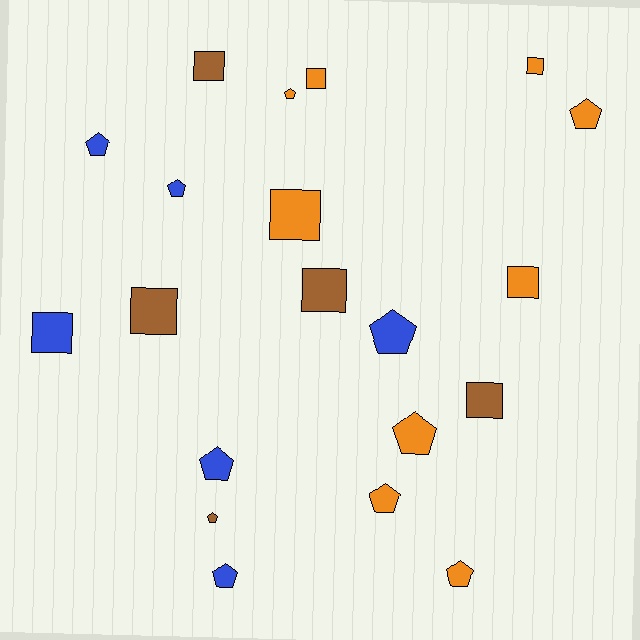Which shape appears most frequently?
Pentagon, with 11 objects.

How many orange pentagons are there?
There are 5 orange pentagons.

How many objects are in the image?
There are 20 objects.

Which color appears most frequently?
Orange, with 9 objects.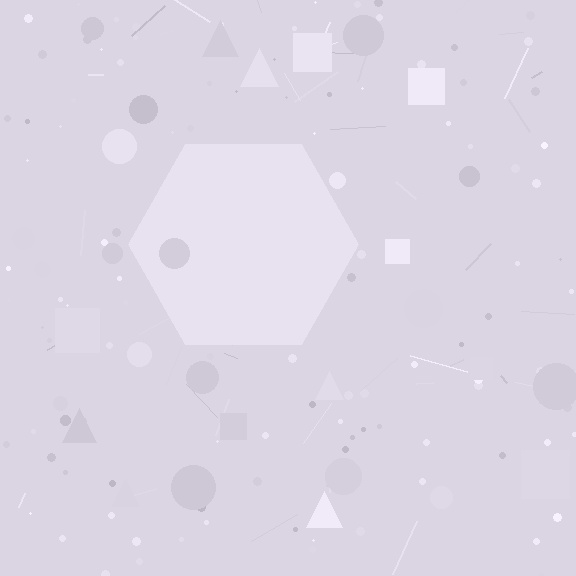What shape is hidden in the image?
A hexagon is hidden in the image.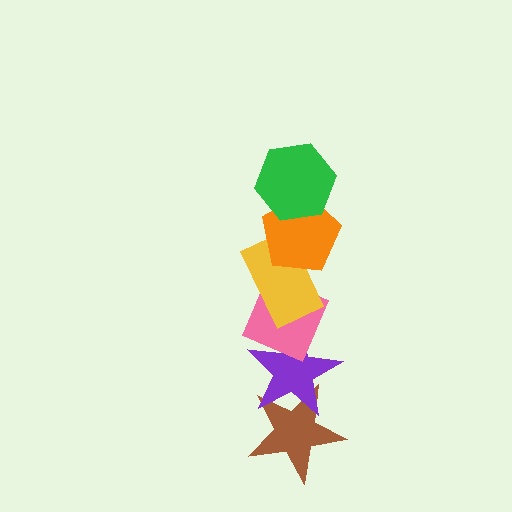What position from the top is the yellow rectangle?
The yellow rectangle is 3rd from the top.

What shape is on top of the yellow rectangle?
The orange pentagon is on top of the yellow rectangle.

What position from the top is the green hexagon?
The green hexagon is 1st from the top.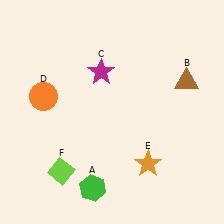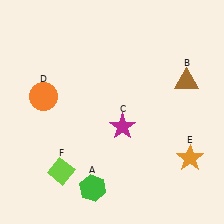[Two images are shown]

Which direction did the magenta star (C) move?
The magenta star (C) moved down.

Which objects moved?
The objects that moved are: the magenta star (C), the orange star (E).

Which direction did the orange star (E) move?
The orange star (E) moved right.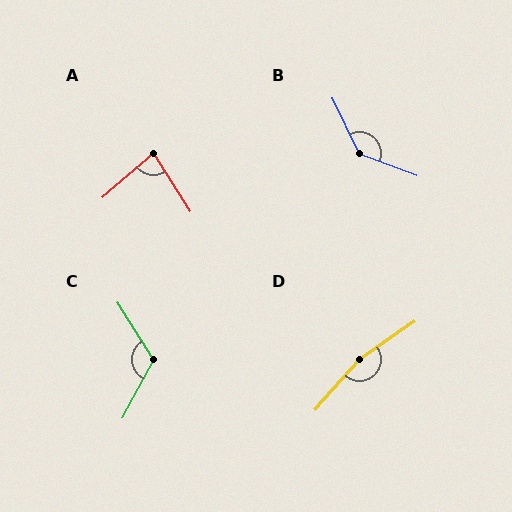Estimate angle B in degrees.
Approximately 136 degrees.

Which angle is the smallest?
A, at approximately 81 degrees.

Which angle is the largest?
D, at approximately 167 degrees.